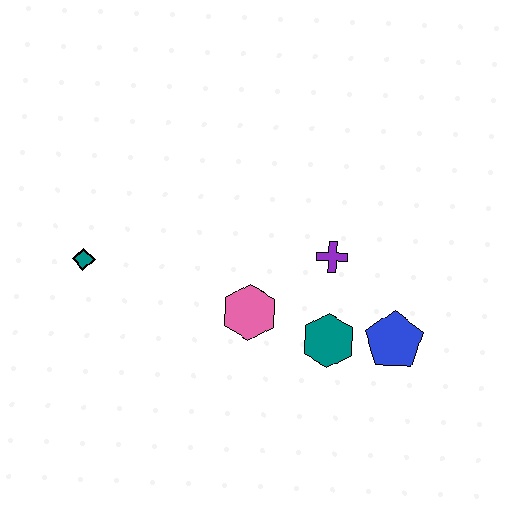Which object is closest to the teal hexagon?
The blue pentagon is closest to the teal hexagon.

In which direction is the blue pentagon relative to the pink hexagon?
The blue pentagon is to the right of the pink hexagon.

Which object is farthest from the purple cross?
The teal diamond is farthest from the purple cross.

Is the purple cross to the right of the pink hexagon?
Yes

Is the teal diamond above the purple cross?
No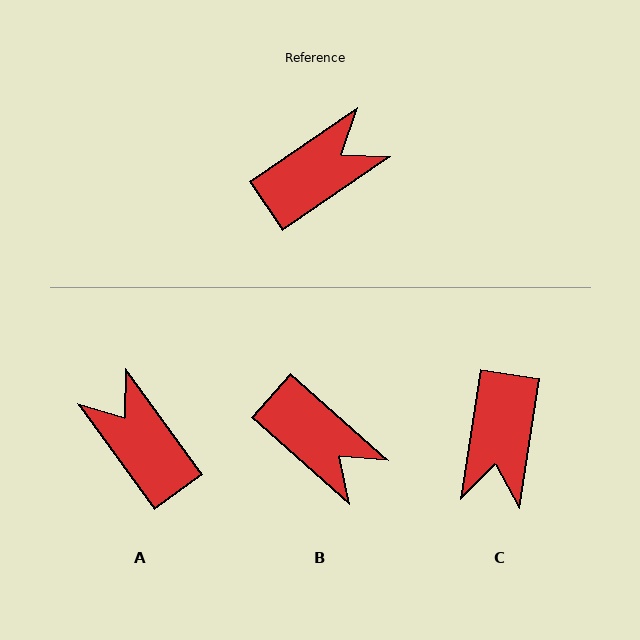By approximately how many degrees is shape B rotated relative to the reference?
Approximately 76 degrees clockwise.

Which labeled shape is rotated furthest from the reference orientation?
C, about 133 degrees away.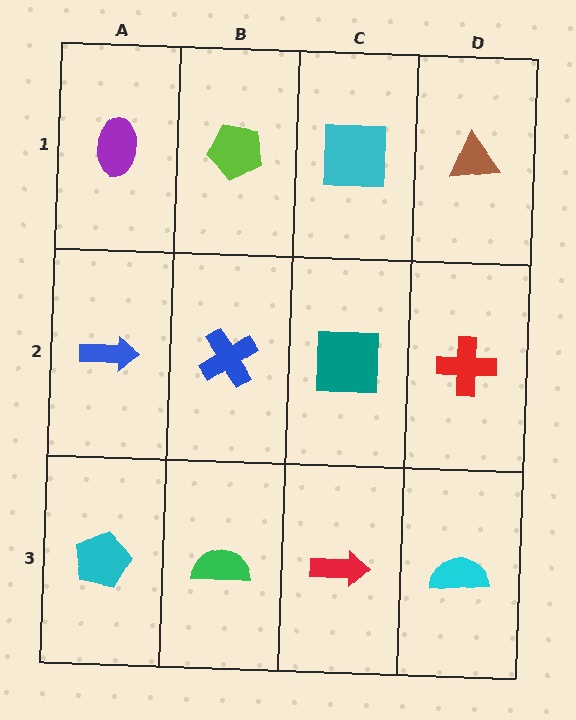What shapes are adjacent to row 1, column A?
A blue arrow (row 2, column A), a lime pentagon (row 1, column B).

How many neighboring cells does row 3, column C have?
3.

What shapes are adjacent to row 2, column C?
A cyan square (row 1, column C), a red arrow (row 3, column C), a blue cross (row 2, column B), a red cross (row 2, column D).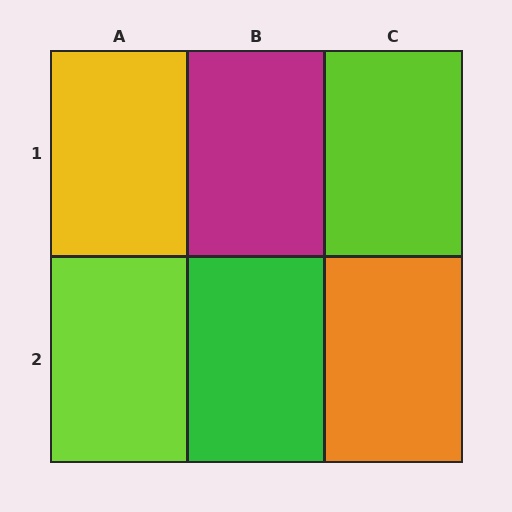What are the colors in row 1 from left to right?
Yellow, magenta, lime.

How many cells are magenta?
1 cell is magenta.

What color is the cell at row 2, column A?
Lime.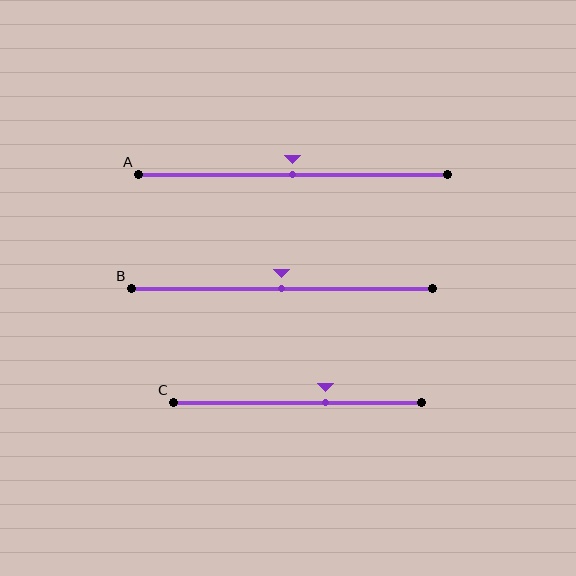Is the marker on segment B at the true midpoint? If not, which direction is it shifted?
Yes, the marker on segment B is at the true midpoint.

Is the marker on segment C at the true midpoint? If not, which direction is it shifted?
No, the marker on segment C is shifted to the right by about 11% of the segment length.